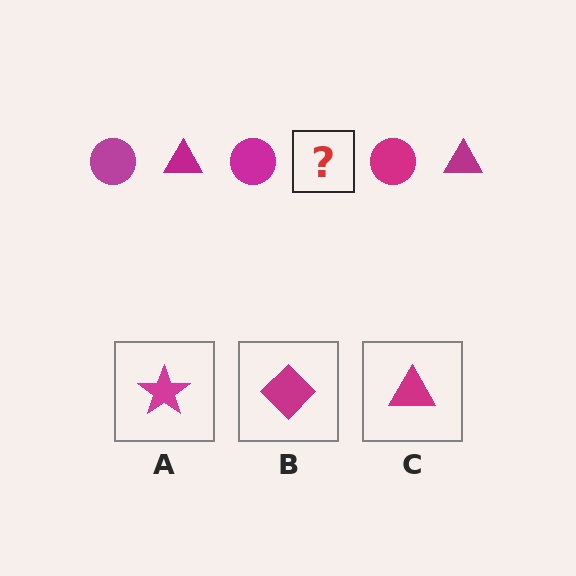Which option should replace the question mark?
Option C.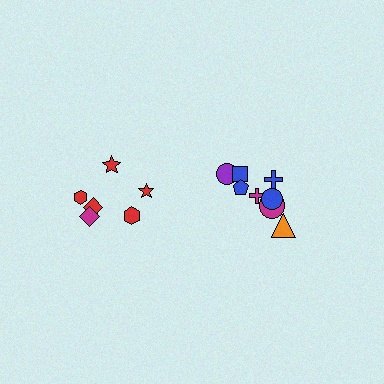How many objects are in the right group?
There are 8 objects.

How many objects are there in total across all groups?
There are 14 objects.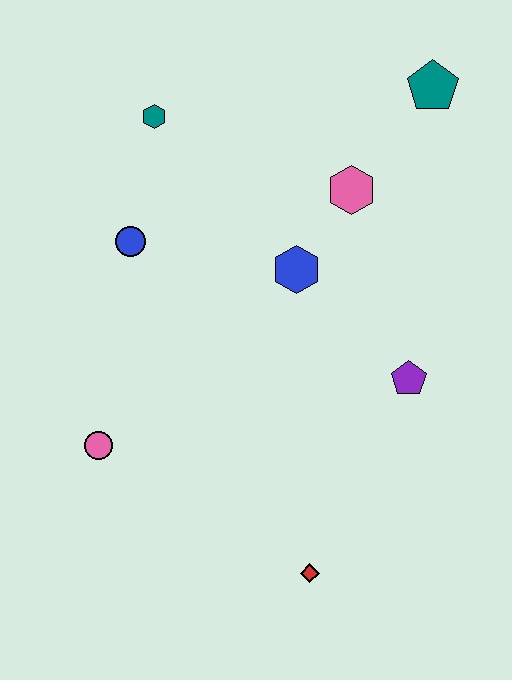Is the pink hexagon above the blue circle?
Yes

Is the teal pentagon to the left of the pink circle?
No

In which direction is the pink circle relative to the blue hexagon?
The pink circle is to the left of the blue hexagon.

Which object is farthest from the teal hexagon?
The red diamond is farthest from the teal hexagon.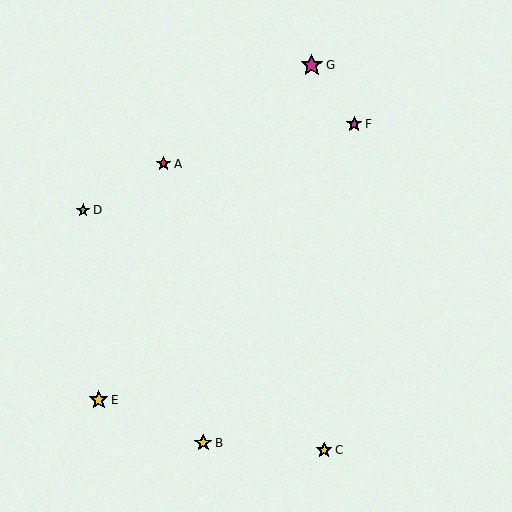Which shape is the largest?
The magenta star (labeled G) is the largest.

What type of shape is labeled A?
Shape A is a red star.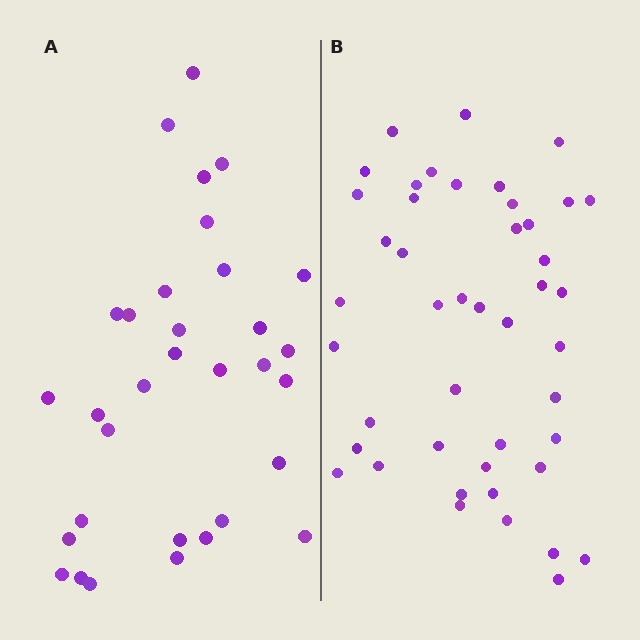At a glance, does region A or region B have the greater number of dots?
Region B (the right region) has more dots.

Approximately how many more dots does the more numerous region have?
Region B has approximately 15 more dots than region A.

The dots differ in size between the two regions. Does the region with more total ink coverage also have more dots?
No. Region A has more total ink coverage because its dots are larger, but region B actually contains more individual dots. Total area can be misleading — the number of items is what matters here.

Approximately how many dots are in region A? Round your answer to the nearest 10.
About 30 dots. (The exact count is 32, which rounds to 30.)